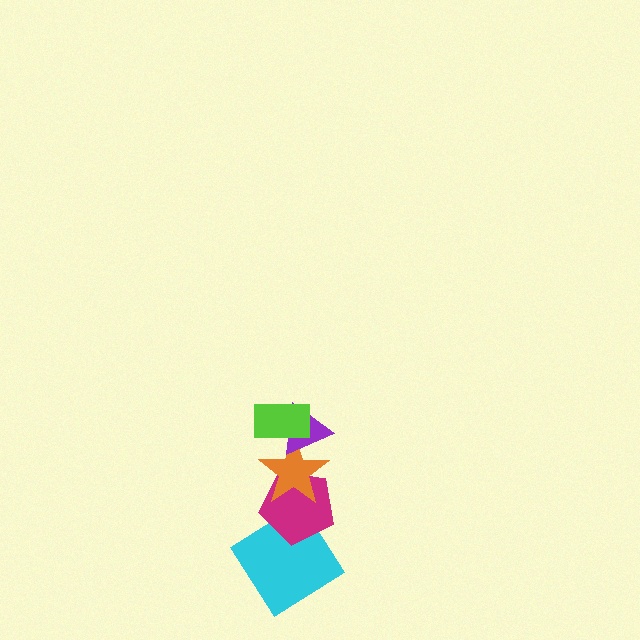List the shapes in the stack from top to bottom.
From top to bottom: the lime rectangle, the purple triangle, the orange star, the magenta pentagon, the cyan diamond.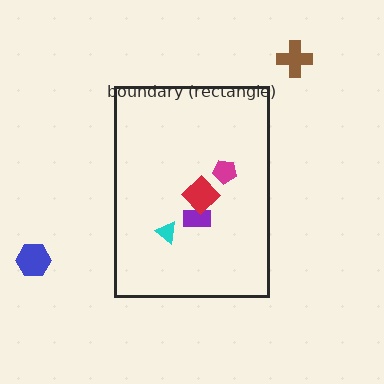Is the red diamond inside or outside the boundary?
Inside.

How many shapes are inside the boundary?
4 inside, 2 outside.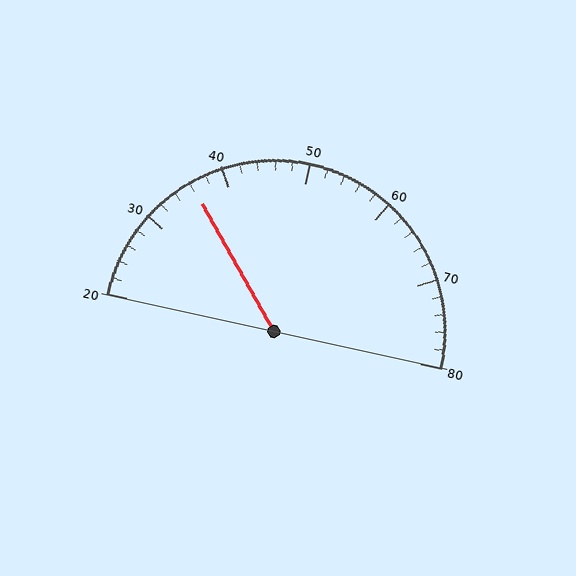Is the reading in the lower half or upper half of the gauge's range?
The reading is in the lower half of the range (20 to 80).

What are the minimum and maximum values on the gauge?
The gauge ranges from 20 to 80.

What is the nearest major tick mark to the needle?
The nearest major tick mark is 40.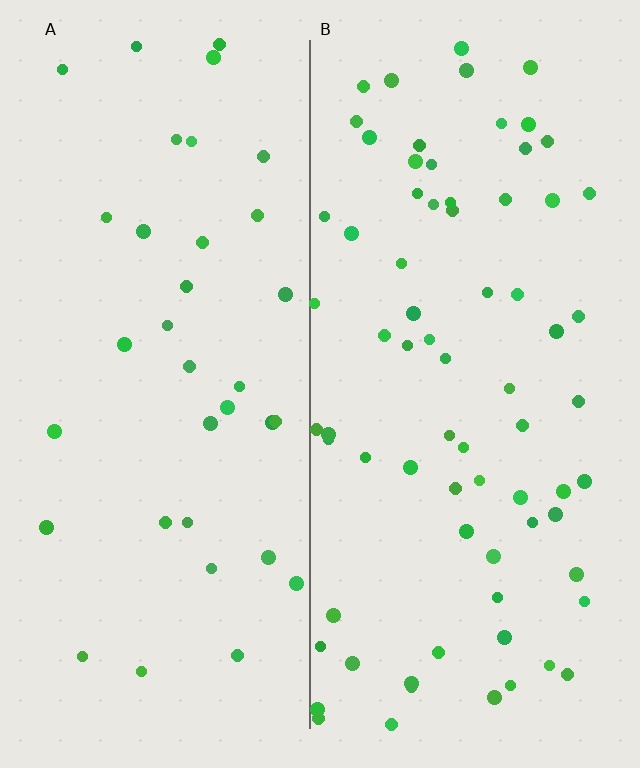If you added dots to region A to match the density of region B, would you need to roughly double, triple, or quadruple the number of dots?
Approximately double.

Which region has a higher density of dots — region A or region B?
B (the right).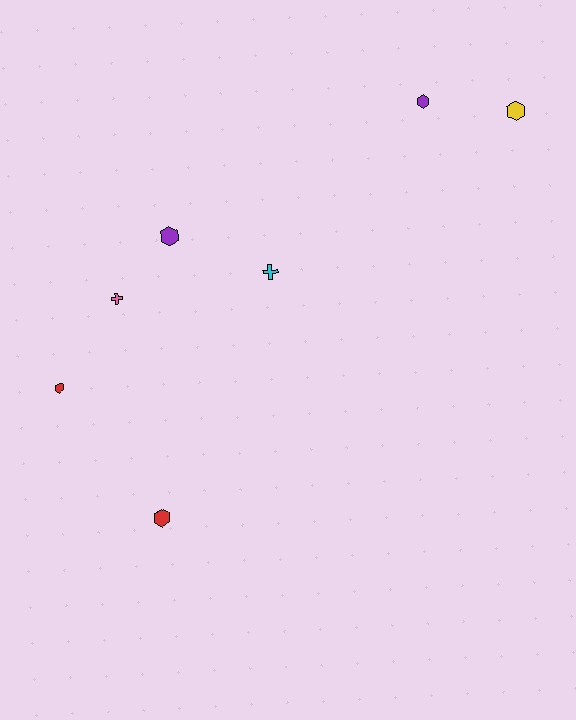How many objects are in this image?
There are 7 objects.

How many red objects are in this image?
There are 2 red objects.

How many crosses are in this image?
There are 2 crosses.